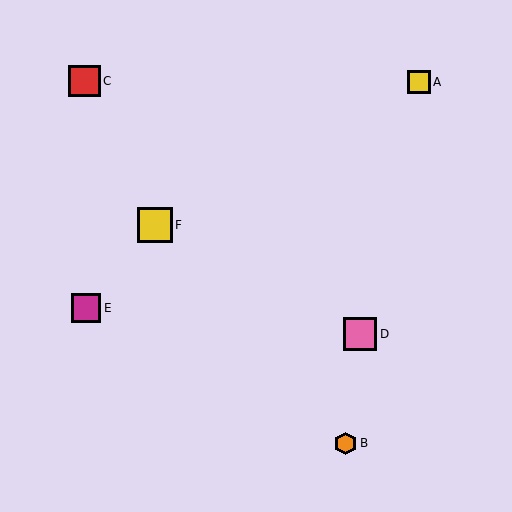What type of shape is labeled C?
Shape C is a red square.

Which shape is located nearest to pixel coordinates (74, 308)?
The magenta square (labeled E) at (86, 308) is nearest to that location.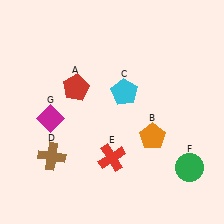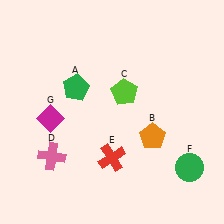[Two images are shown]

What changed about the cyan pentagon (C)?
In Image 1, C is cyan. In Image 2, it changed to lime.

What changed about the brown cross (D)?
In Image 1, D is brown. In Image 2, it changed to pink.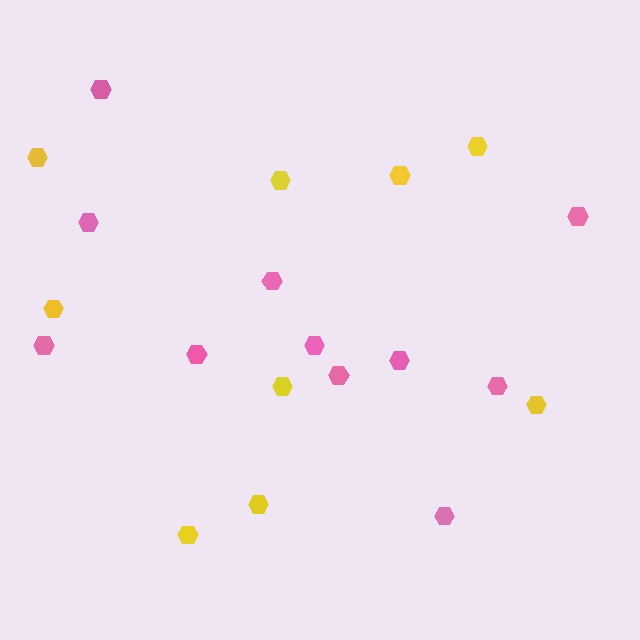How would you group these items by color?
There are 2 groups: one group of pink hexagons (11) and one group of yellow hexagons (9).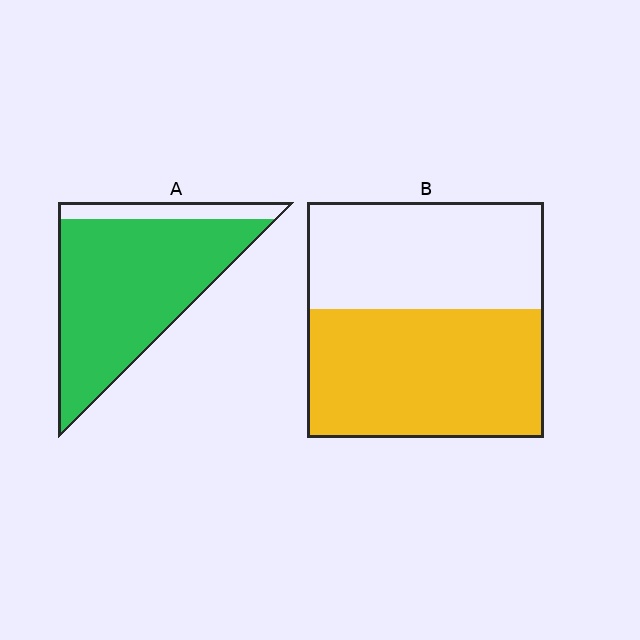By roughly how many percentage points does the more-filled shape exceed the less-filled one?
By roughly 30 percentage points (A over B).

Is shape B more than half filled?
Yes.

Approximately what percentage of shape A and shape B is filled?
A is approximately 85% and B is approximately 55%.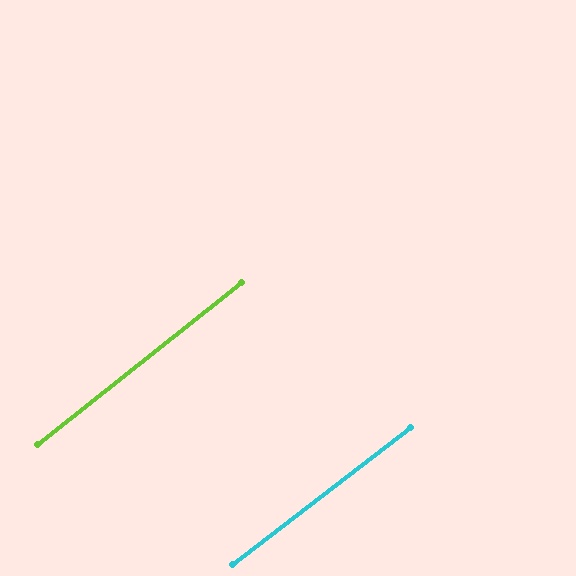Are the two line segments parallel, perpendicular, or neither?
Parallel — their directions differ by only 0.8°.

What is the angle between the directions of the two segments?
Approximately 1 degree.